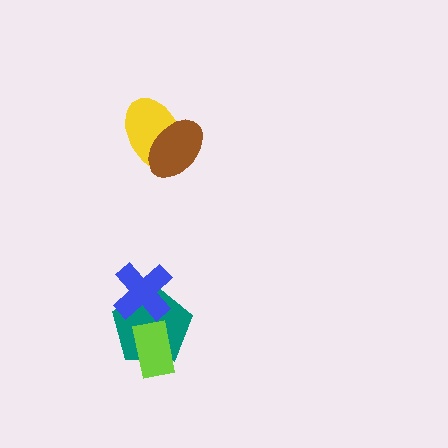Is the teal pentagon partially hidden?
Yes, it is partially covered by another shape.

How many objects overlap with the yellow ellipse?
1 object overlaps with the yellow ellipse.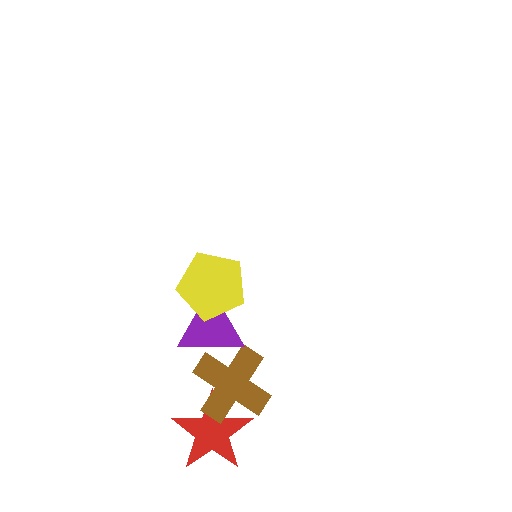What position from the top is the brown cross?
The brown cross is 3rd from the top.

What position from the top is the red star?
The red star is 4th from the top.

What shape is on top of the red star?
The brown cross is on top of the red star.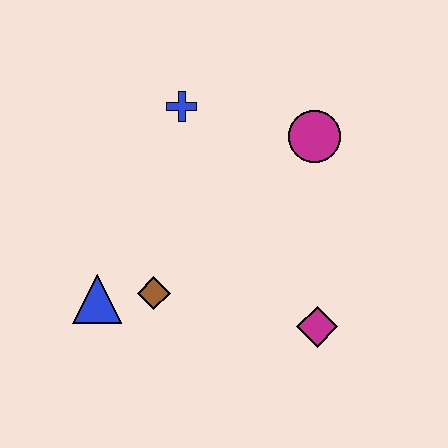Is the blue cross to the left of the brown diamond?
No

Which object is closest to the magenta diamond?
The brown diamond is closest to the magenta diamond.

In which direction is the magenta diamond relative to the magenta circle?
The magenta diamond is below the magenta circle.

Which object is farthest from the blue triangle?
The magenta circle is farthest from the blue triangle.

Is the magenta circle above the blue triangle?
Yes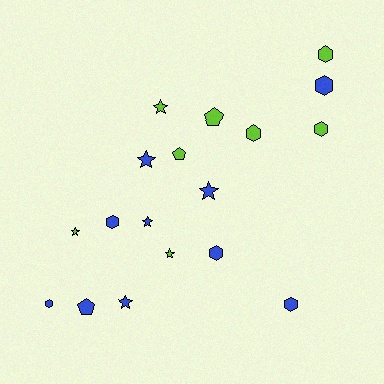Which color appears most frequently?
Blue, with 10 objects.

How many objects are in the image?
There are 18 objects.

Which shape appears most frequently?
Hexagon, with 8 objects.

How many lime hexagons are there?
There are 3 lime hexagons.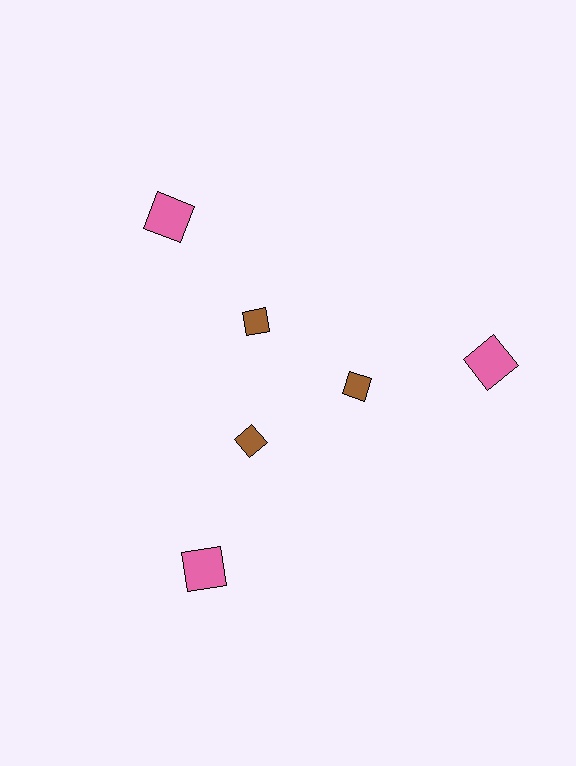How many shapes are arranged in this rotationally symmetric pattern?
There are 6 shapes, arranged in 3 groups of 2.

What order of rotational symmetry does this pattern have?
This pattern has 3-fold rotational symmetry.